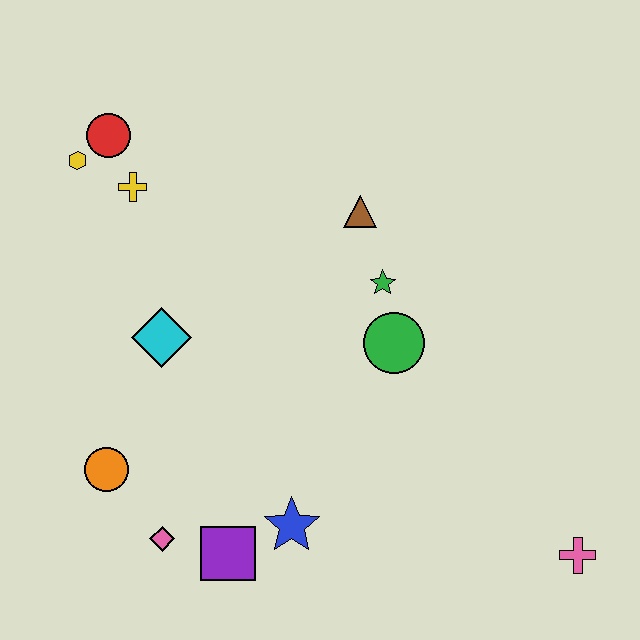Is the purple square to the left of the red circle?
No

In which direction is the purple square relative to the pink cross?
The purple square is to the left of the pink cross.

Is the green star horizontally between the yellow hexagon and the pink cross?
Yes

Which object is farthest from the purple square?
The red circle is farthest from the purple square.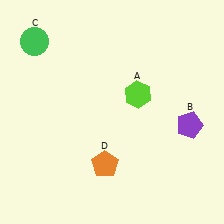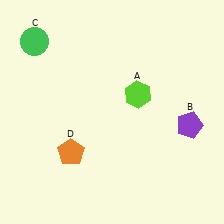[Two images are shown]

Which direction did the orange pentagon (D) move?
The orange pentagon (D) moved left.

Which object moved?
The orange pentagon (D) moved left.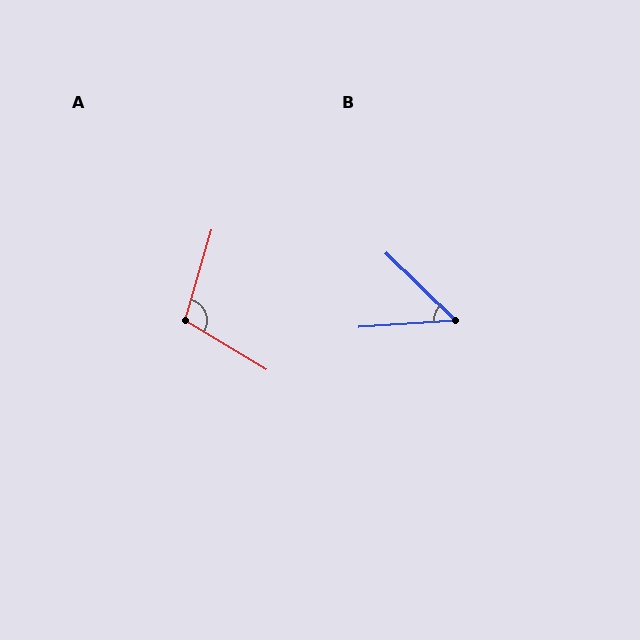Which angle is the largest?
A, at approximately 105 degrees.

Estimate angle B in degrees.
Approximately 48 degrees.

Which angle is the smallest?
B, at approximately 48 degrees.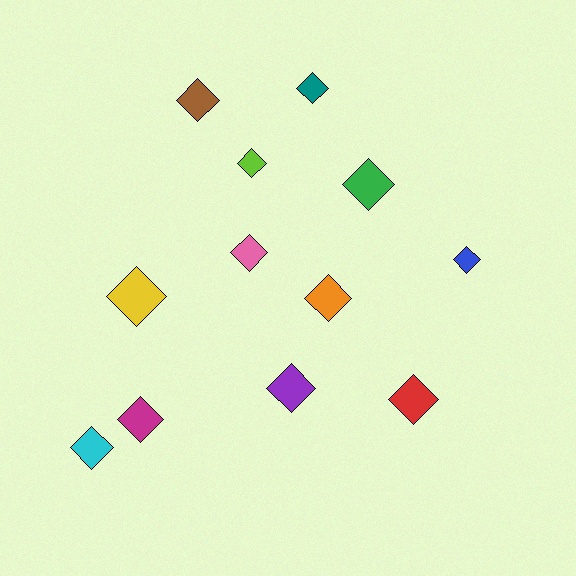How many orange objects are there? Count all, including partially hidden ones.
There is 1 orange object.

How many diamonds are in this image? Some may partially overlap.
There are 12 diamonds.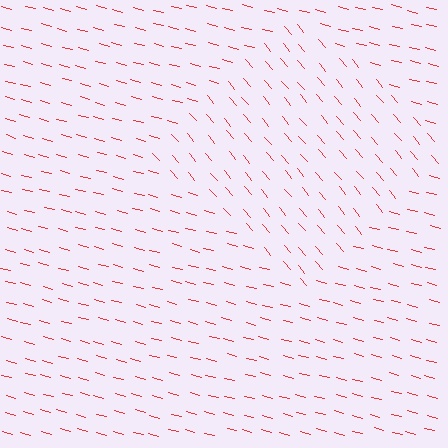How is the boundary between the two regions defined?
The boundary is defined purely by a change in line orientation (approximately 35 degrees difference). All lines are the same color and thickness.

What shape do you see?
I see a diamond.